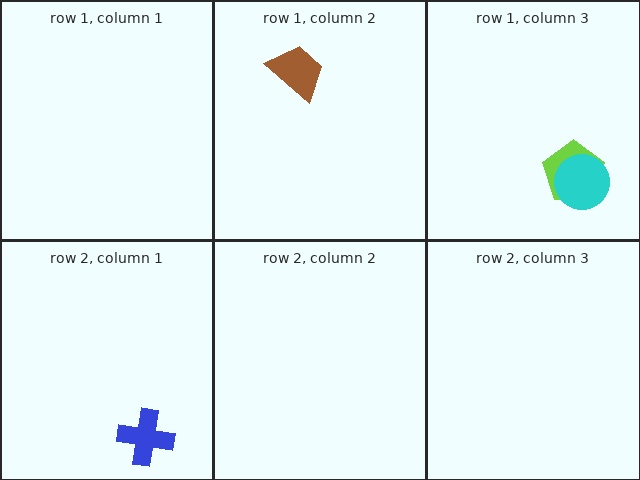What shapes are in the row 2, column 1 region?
The blue cross.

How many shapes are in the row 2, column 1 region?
1.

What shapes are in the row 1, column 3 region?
The lime pentagon, the cyan circle.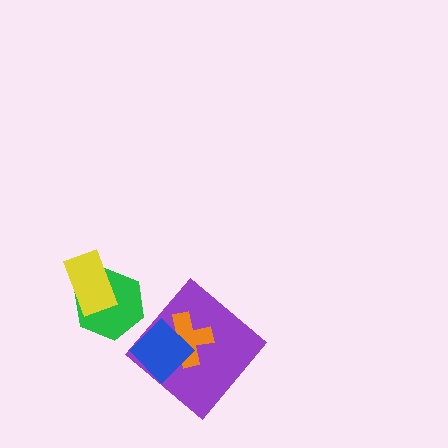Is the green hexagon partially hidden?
Yes, it is partially covered by another shape.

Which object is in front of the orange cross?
The blue diamond is in front of the orange cross.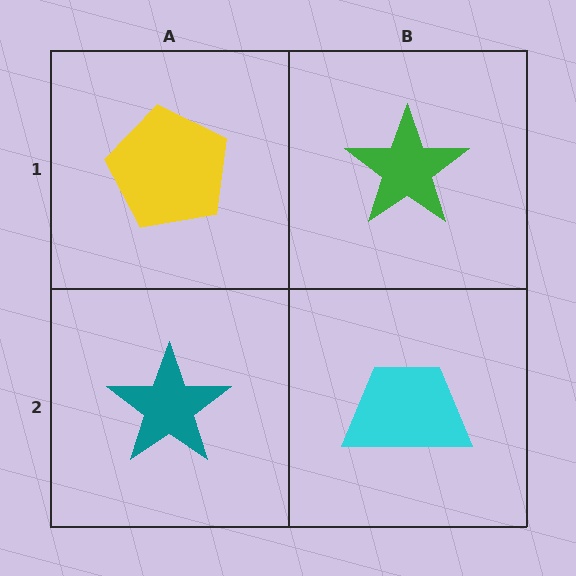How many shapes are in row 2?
2 shapes.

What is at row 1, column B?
A green star.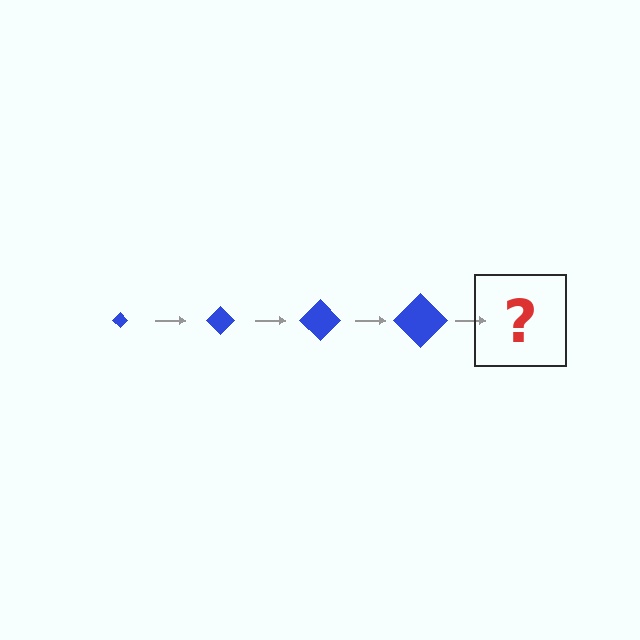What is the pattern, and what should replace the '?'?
The pattern is that the diamond gets progressively larger each step. The '?' should be a blue diamond, larger than the previous one.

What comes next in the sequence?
The next element should be a blue diamond, larger than the previous one.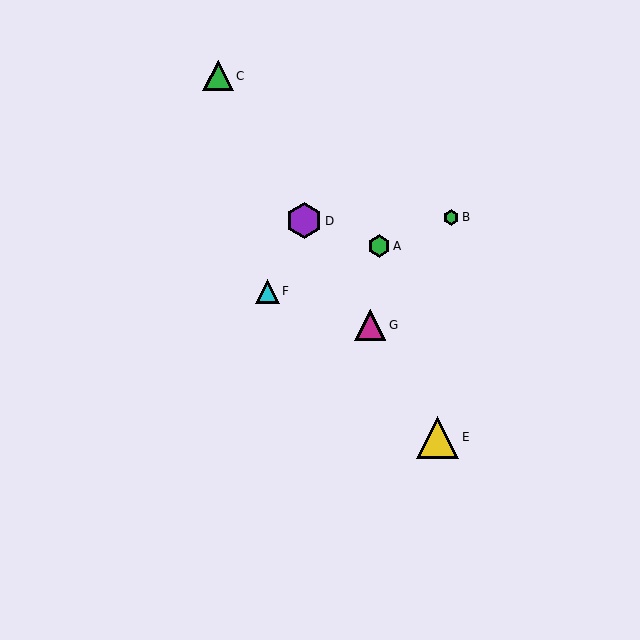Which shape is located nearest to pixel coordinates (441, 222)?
The green hexagon (labeled B) at (451, 217) is nearest to that location.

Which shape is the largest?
The yellow triangle (labeled E) is the largest.